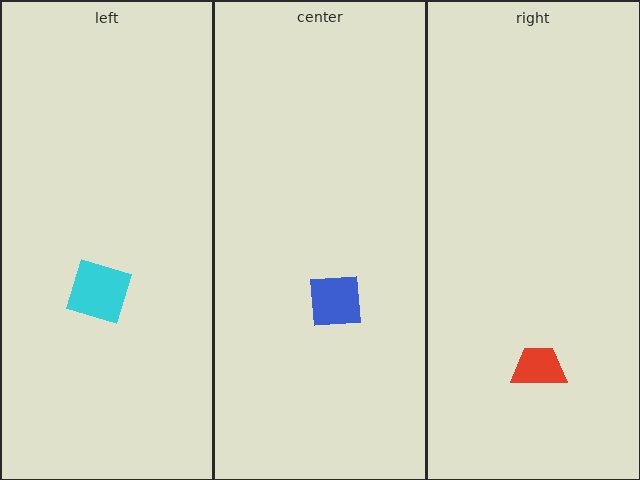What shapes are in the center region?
The blue square.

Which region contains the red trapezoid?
The right region.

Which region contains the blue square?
The center region.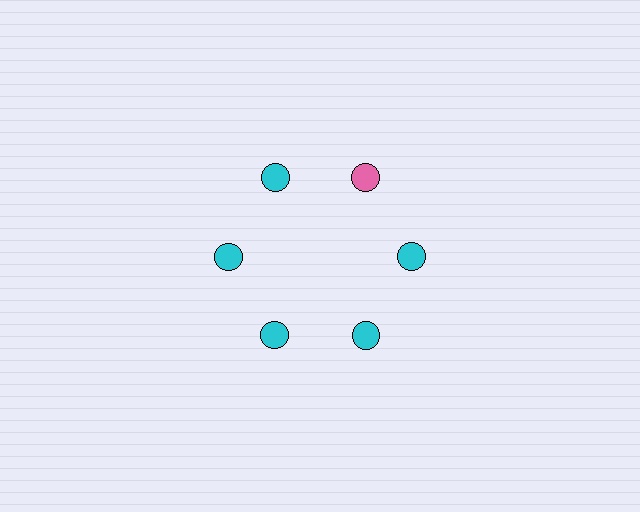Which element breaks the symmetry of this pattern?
The pink circle at roughly the 1 o'clock position breaks the symmetry. All other shapes are cyan circles.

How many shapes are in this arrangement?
There are 6 shapes arranged in a ring pattern.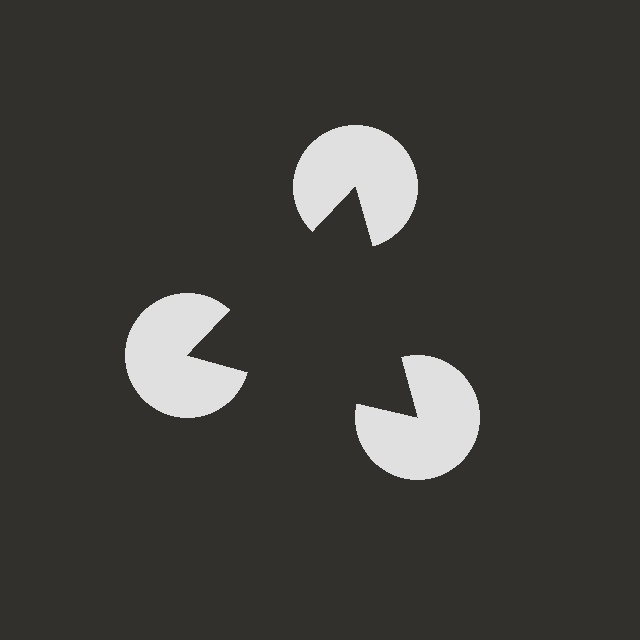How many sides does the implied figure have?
3 sides.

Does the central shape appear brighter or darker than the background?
It typically appears slightly darker than the background, even though no actual brightness change is drawn.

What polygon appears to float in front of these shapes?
An illusory triangle — its edges are inferred from the aligned wedge cuts in the pac-man discs, not physically drawn.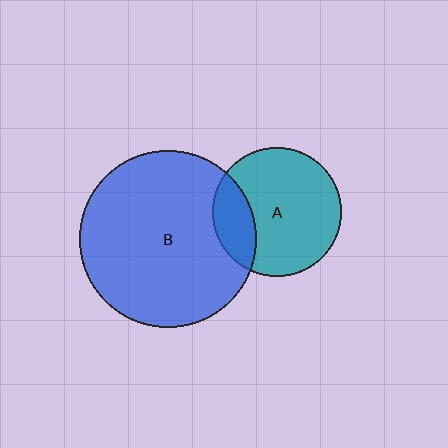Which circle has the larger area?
Circle B (blue).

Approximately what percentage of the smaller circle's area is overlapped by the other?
Approximately 20%.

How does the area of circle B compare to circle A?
Approximately 1.9 times.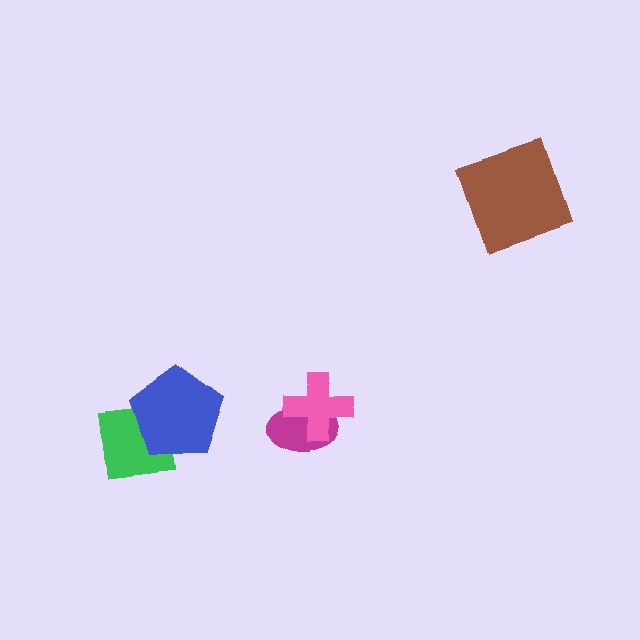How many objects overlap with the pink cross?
1 object overlaps with the pink cross.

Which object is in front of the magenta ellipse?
The pink cross is in front of the magenta ellipse.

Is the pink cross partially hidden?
No, no other shape covers it.